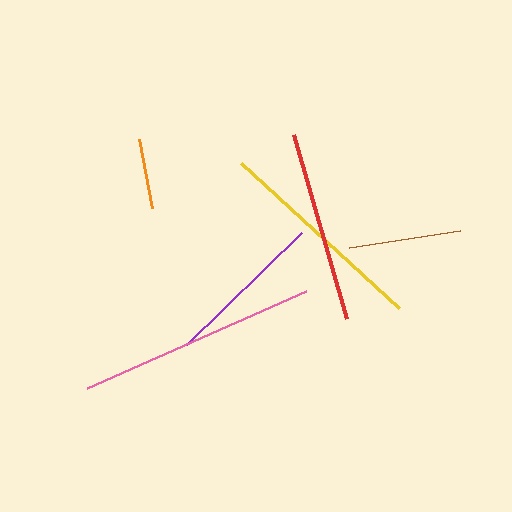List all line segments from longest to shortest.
From longest to shortest: pink, yellow, red, purple, brown, orange.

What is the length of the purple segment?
The purple segment is approximately 160 pixels long.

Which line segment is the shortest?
The orange line is the shortest at approximately 70 pixels.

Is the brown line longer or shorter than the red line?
The red line is longer than the brown line.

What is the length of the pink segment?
The pink segment is approximately 239 pixels long.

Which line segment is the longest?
The pink line is the longest at approximately 239 pixels.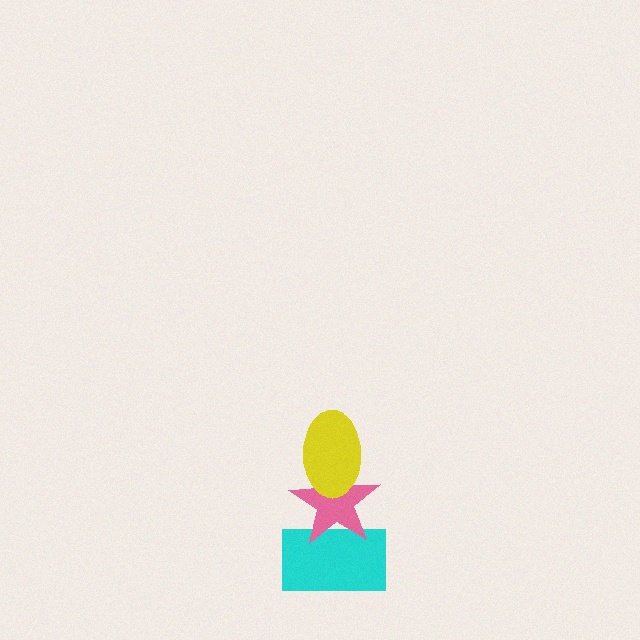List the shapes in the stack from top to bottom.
From top to bottom: the yellow ellipse, the pink star, the cyan rectangle.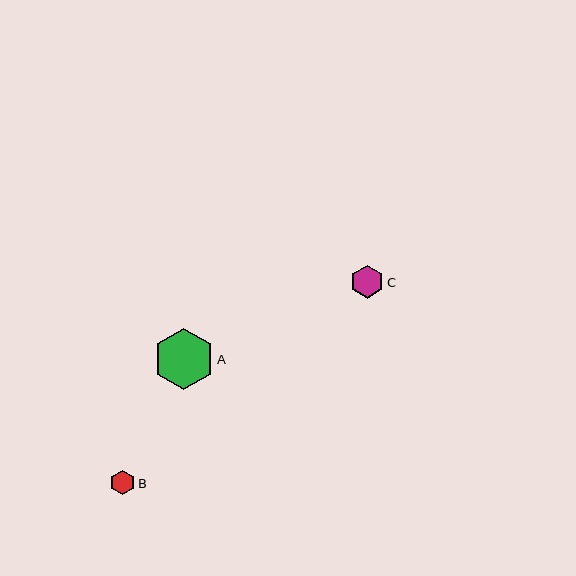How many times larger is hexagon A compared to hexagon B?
Hexagon A is approximately 2.5 times the size of hexagon B.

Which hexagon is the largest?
Hexagon A is the largest with a size of approximately 61 pixels.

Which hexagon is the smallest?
Hexagon B is the smallest with a size of approximately 24 pixels.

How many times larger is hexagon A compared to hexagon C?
Hexagon A is approximately 1.9 times the size of hexagon C.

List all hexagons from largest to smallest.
From largest to smallest: A, C, B.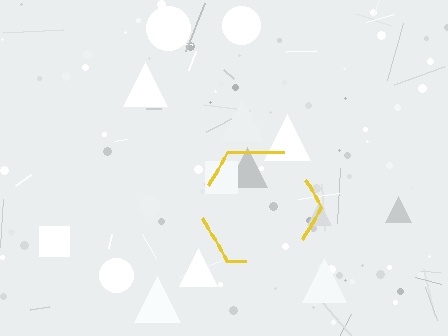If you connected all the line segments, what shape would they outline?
They would outline a hexagon.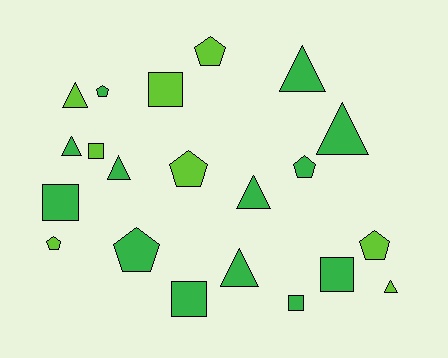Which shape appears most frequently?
Triangle, with 8 objects.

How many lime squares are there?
There are 2 lime squares.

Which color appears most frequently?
Green, with 13 objects.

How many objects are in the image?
There are 21 objects.